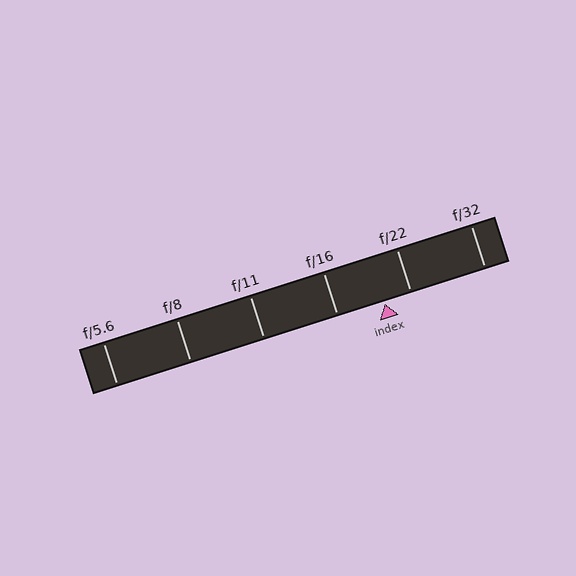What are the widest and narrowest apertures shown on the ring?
The widest aperture shown is f/5.6 and the narrowest is f/32.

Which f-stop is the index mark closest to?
The index mark is closest to f/22.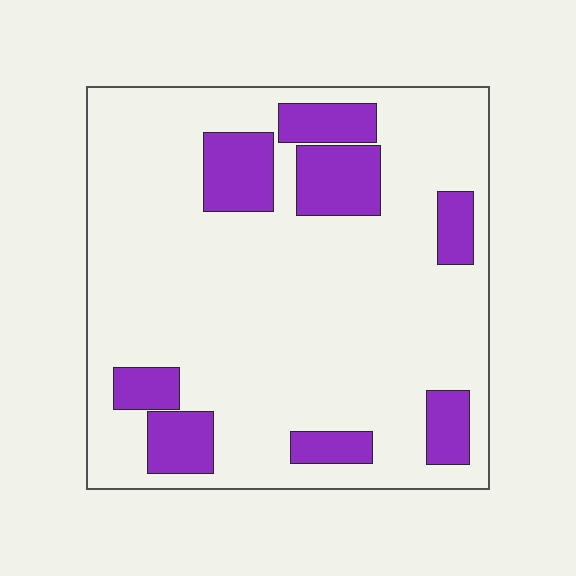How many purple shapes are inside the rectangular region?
8.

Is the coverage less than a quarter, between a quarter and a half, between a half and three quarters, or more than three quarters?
Less than a quarter.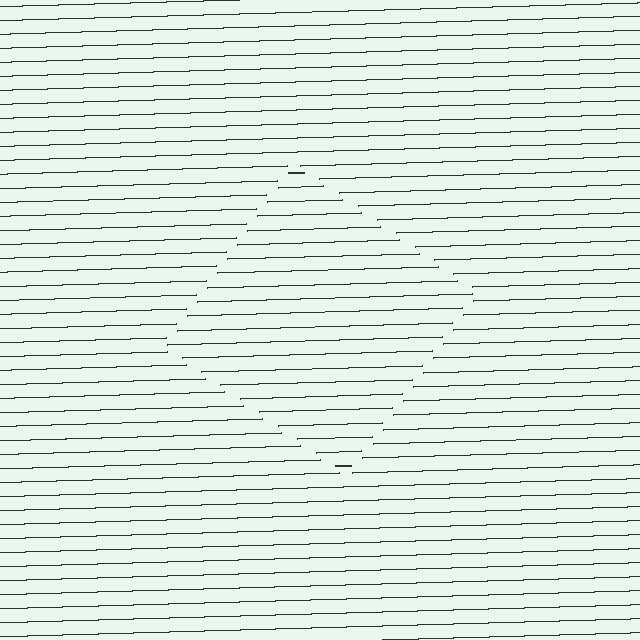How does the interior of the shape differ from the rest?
The interior of the shape contains the same grating, shifted by half a period — the contour is defined by the phase discontinuity where line-ends from the inner and outer gratings abut.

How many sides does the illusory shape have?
4 sides — the line-ends trace a square.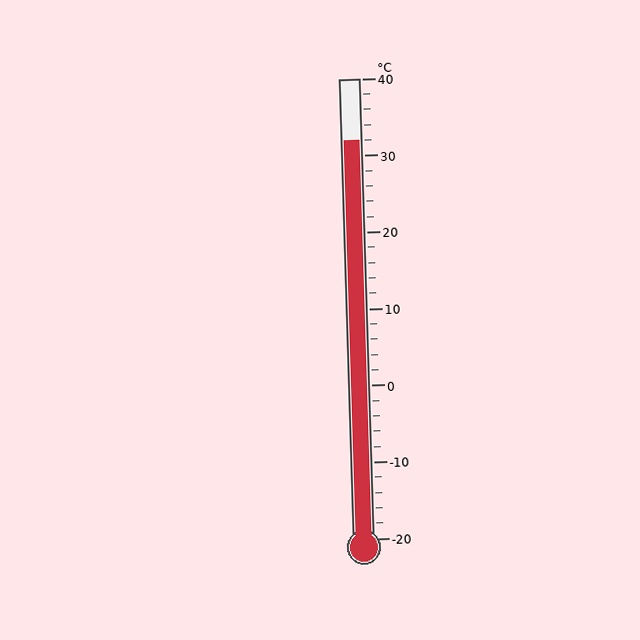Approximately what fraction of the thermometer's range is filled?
The thermometer is filled to approximately 85% of its range.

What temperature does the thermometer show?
The thermometer shows approximately 32°C.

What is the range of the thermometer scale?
The thermometer scale ranges from -20°C to 40°C.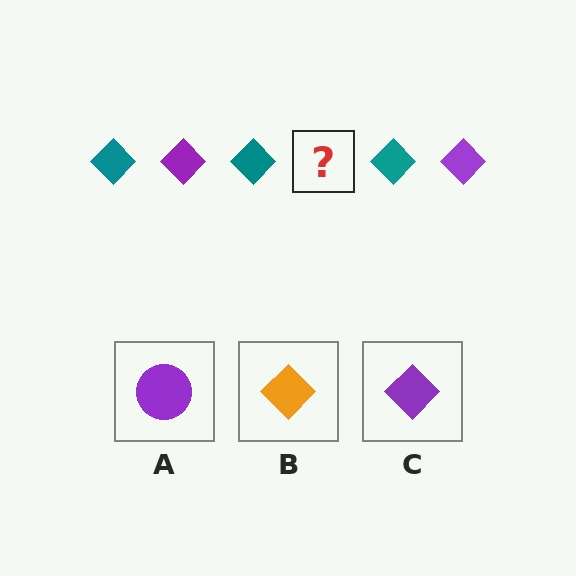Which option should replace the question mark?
Option C.